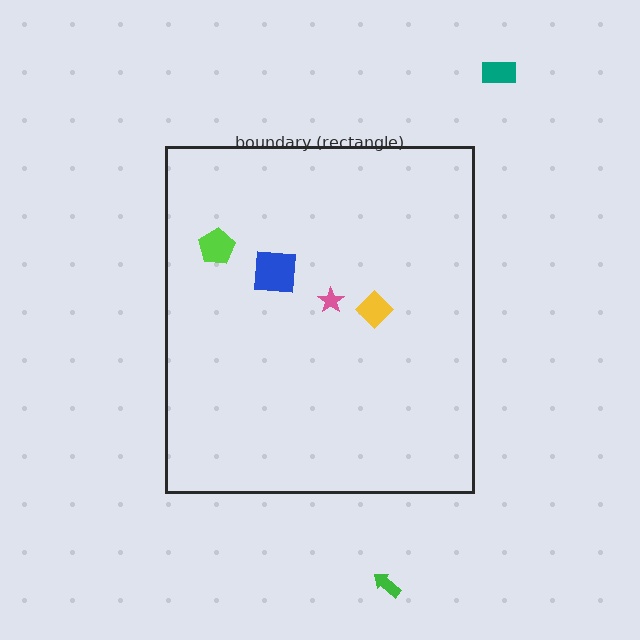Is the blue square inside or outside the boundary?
Inside.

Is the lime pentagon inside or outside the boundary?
Inside.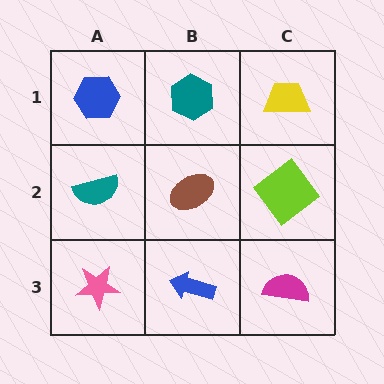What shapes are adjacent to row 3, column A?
A teal semicircle (row 2, column A), a blue arrow (row 3, column B).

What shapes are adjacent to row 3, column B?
A brown ellipse (row 2, column B), a pink star (row 3, column A), a magenta semicircle (row 3, column C).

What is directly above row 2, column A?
A blue hexagon.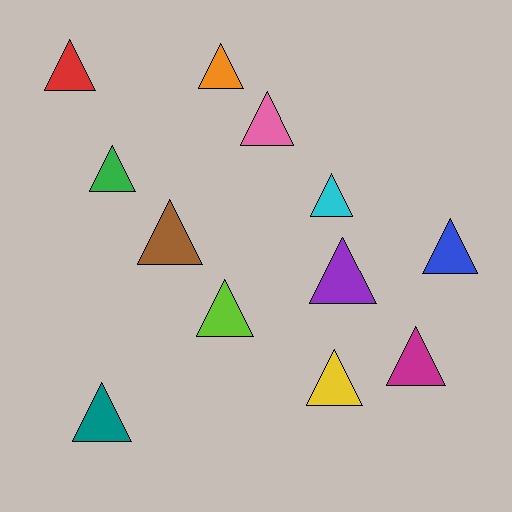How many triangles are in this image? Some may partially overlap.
There are 12 triangles.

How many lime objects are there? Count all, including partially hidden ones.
There is 1 lime object.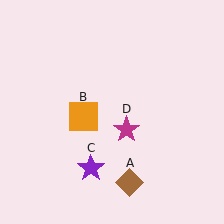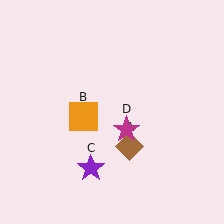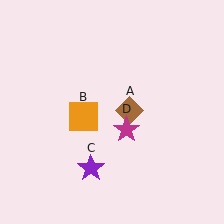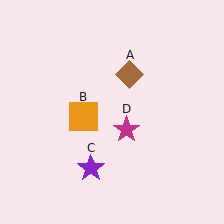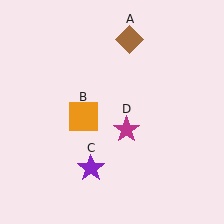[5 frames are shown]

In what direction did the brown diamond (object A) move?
The brown diamond (object A) moved up.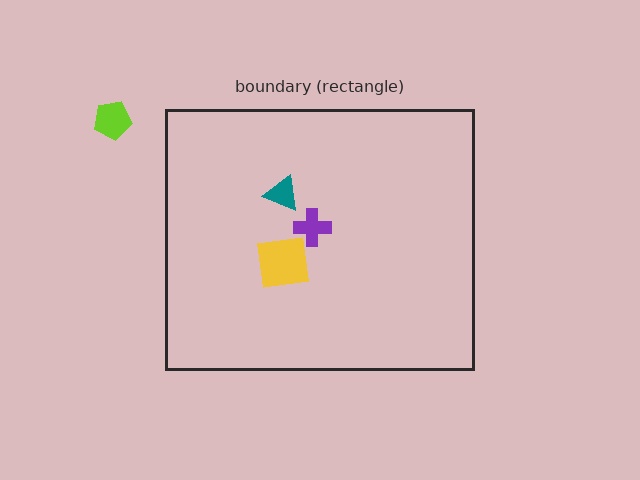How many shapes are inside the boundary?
3 inside, 1 outside.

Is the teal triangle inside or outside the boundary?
Inside.